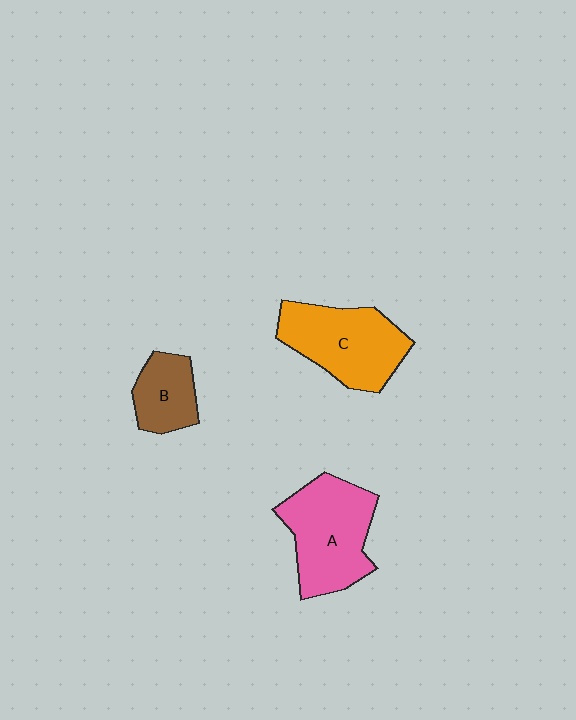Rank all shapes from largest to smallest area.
From largest to smallest: A (pink), C (orange), B (brown).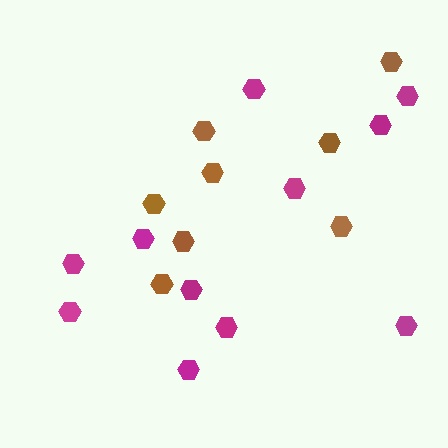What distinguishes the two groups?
There are 2 groups: one group of magenta hexagons (11) and one group of brown hexagons (8).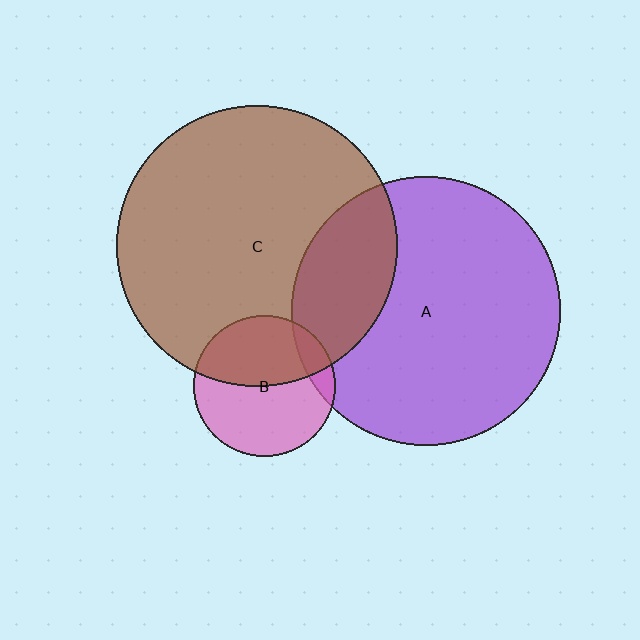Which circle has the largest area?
Circle C (brown).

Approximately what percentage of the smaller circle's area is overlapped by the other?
Approximately 45%.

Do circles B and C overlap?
Yes.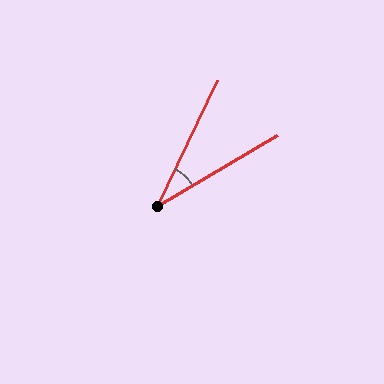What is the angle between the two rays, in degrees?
Approximately 34 degrees.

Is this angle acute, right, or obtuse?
It is acute.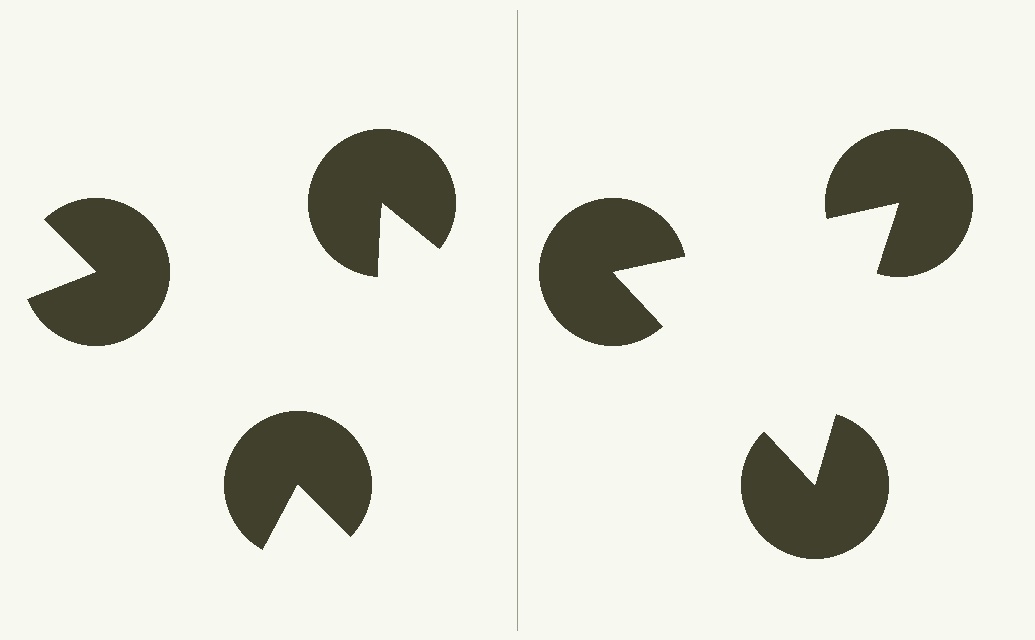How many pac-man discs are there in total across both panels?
6 — 3 on each side.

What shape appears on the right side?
An illusory triangle.